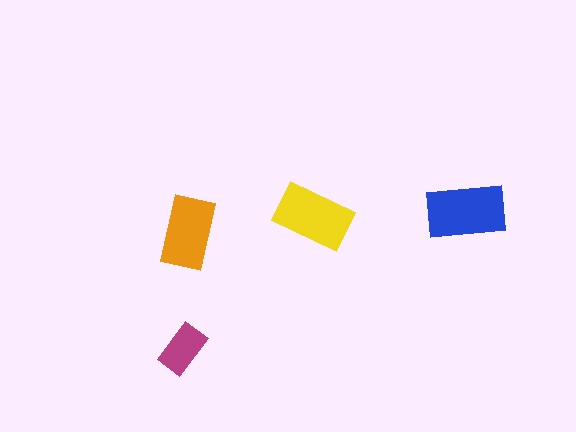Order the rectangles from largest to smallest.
the blue one, the yellow one, the orange one, the magenta one.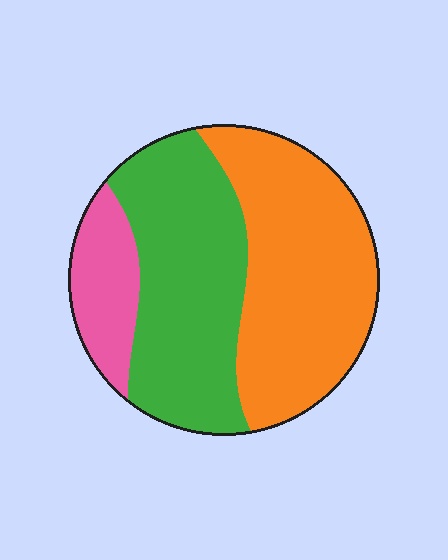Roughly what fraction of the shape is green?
Green covers 41% of the shape.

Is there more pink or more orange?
Orange.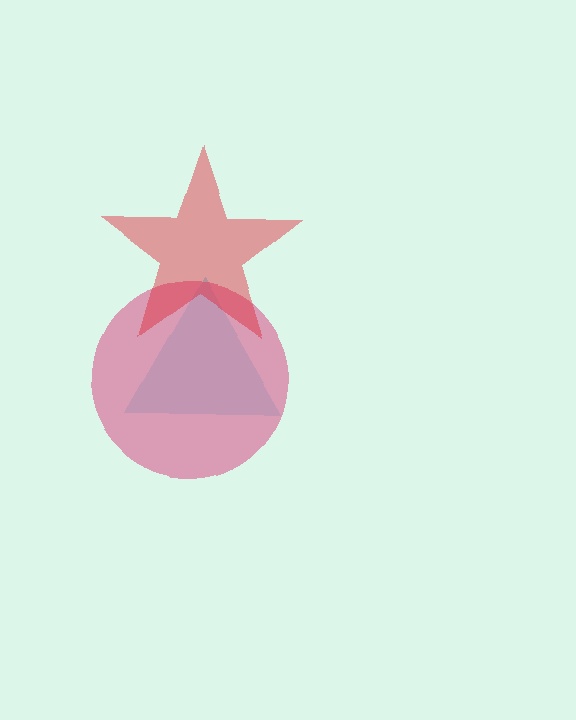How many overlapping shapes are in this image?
There are 3 overlapping shapes in the image.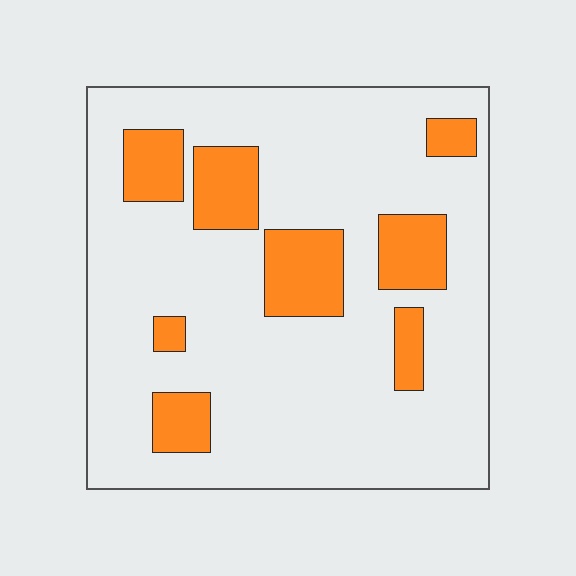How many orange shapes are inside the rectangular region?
8.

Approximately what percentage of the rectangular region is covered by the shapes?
Approximately 20%.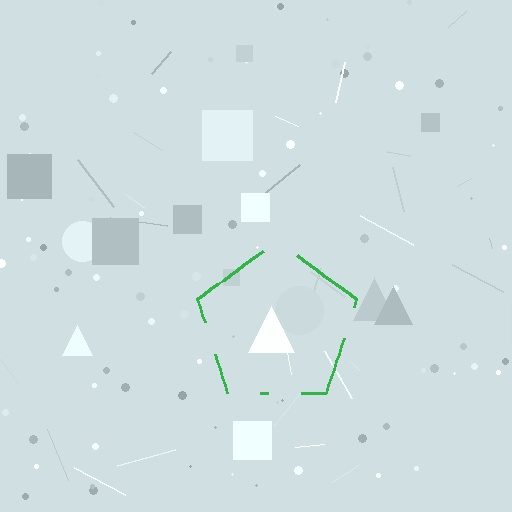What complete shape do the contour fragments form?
The contour fragments form a pentagon.